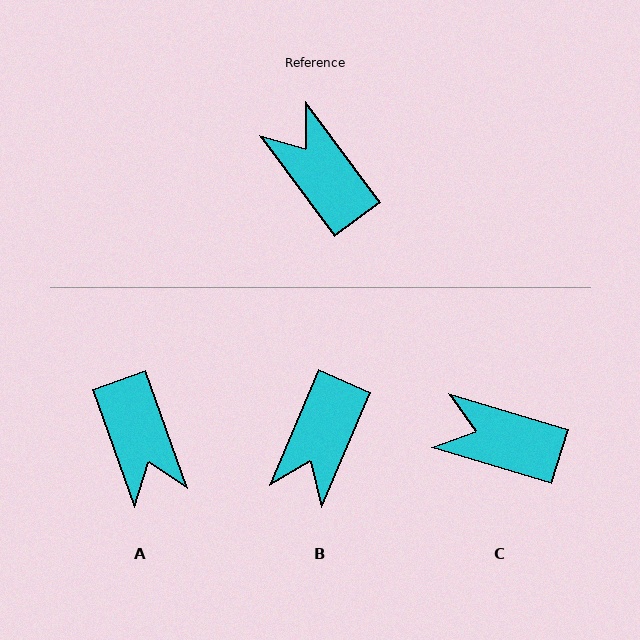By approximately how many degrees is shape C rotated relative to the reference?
Approximately 37 degrees counter-clockwise.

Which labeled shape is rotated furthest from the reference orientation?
A, about 163 degrees away.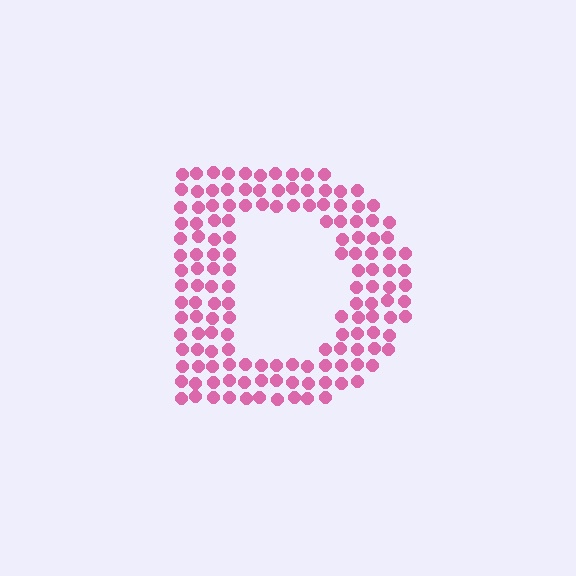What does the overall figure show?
The overall figure shows the letter D.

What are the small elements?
The small elements are circles.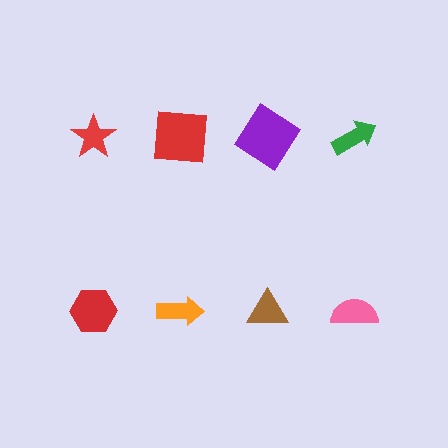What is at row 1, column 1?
A red star.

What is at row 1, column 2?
A red square.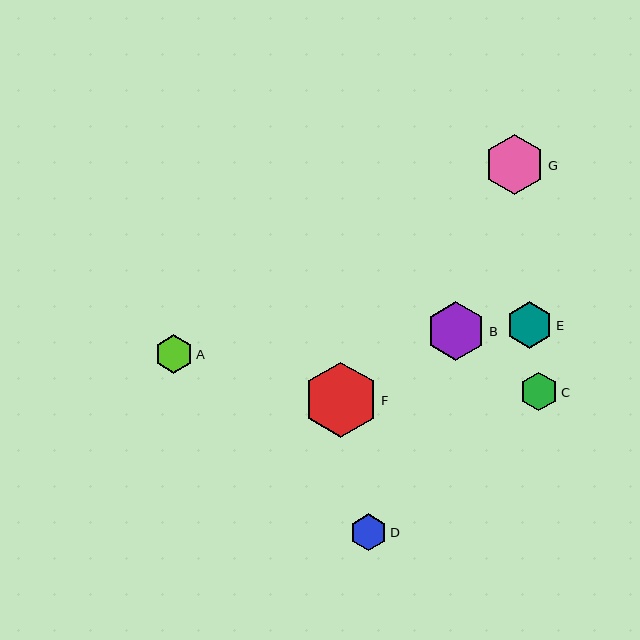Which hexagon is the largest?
Hexagon F is the largest with a size of approximately 75 pixels.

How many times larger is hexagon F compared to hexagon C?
Hexagon F is approximately 1.9 times the size of hexagon C.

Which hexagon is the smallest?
Hexagon D is the smallest with a size of approximately 37 pixels.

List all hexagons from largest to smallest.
From largest to smallest: F, G, B, E, A, C, D.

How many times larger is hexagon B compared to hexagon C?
Hexagon B is approximately 1.5 times the size of hexagon C.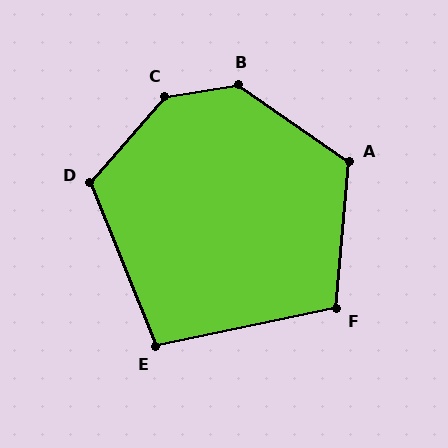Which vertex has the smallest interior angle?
E, at approximately 100 degrees.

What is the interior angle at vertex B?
Approximately 136 degrees (obtuse).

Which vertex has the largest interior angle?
C, at approximately 141 degrees.